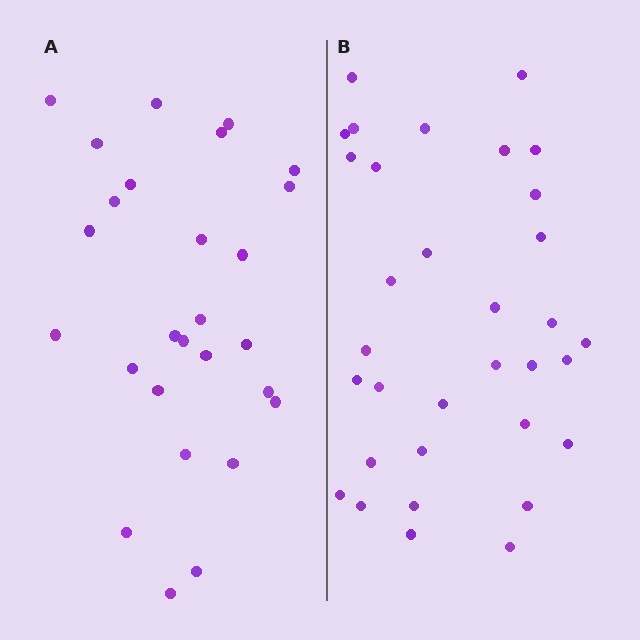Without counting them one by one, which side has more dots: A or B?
Region B (the right region) has more dots.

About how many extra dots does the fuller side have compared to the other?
Region B has about 6 more dots than region A.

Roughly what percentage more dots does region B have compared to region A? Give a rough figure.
About 20% more.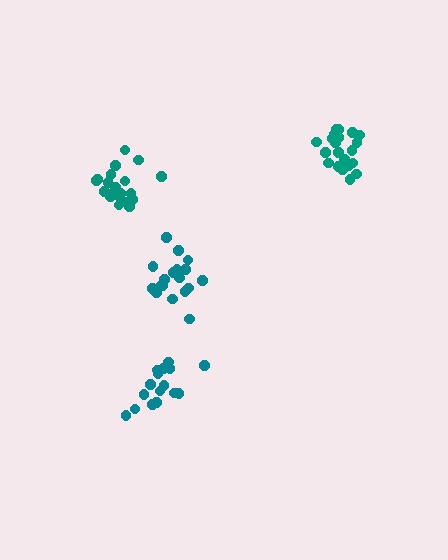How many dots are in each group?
Group 1: 16 dots, Group 2: 21 dots, Group 3: 18 dots, Group 4: 20 dots (75 total).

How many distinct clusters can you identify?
There are 4 distinct clusters.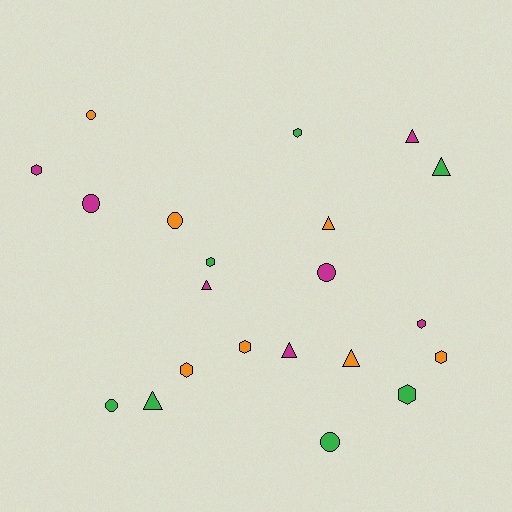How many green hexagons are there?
There are 3 green hexagons.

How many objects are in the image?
There are 21 objects.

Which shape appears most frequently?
Hexagon, with 8 objects.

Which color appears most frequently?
Orange, with 7 objects.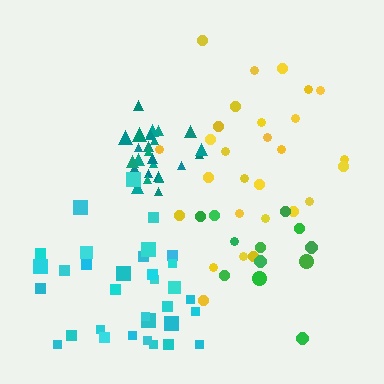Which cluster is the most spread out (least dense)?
Yellow.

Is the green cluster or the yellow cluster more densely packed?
Green.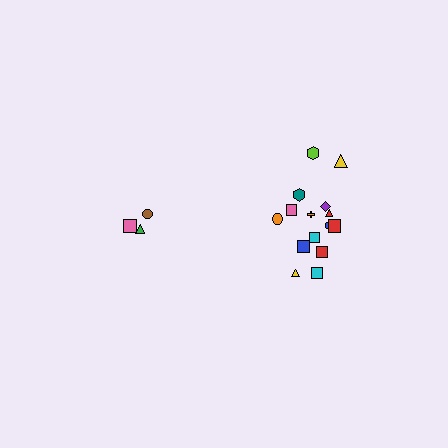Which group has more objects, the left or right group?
The right group.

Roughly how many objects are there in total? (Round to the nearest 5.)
Roughly 20 objects in total.